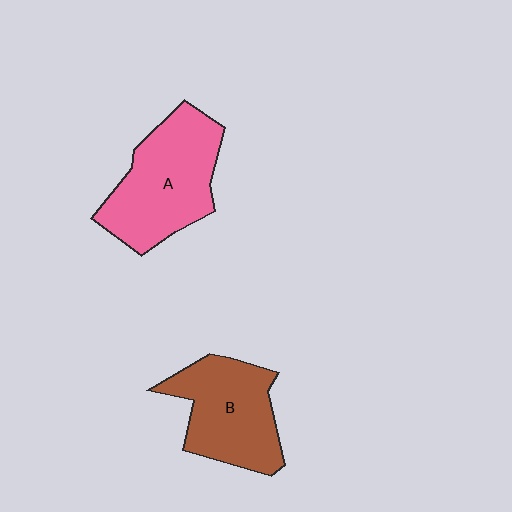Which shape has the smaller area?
Shape B (brown).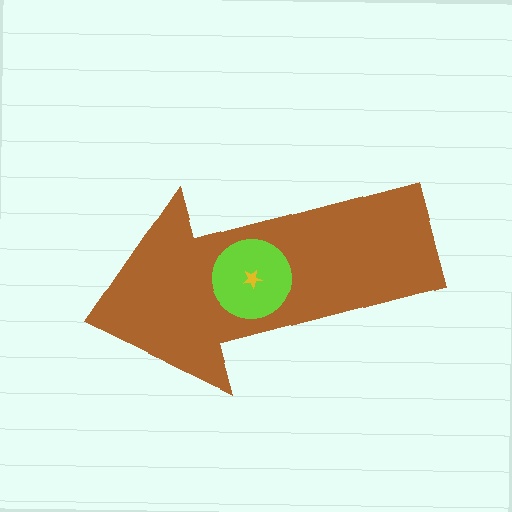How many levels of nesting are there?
3.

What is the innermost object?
The yellow star.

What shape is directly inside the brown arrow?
The lime circle.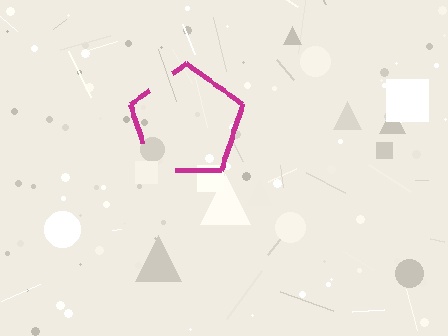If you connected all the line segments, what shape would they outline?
They would outline a pentagon.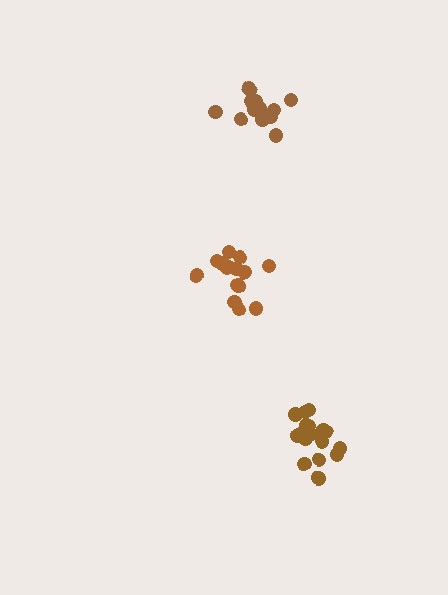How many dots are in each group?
Group 1: 18 dots, Group 2: 16 dots, Group 3: 13 dots (47 total).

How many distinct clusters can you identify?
There are 3 distinct clusters.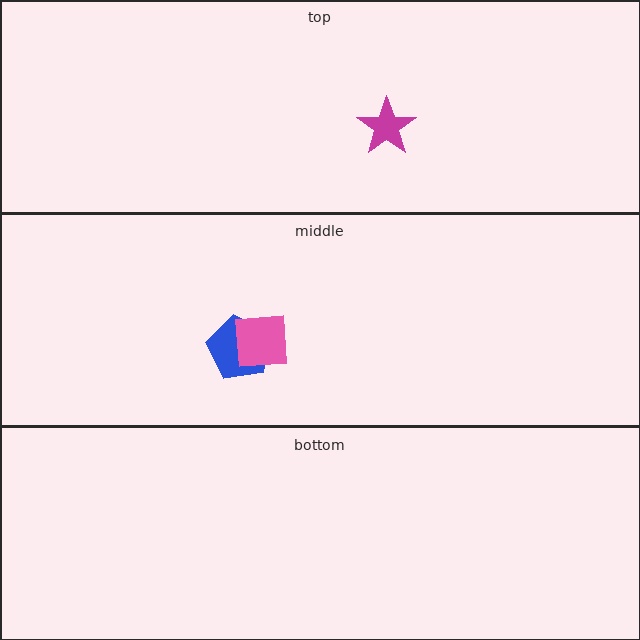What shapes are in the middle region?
The blue pentagon, the pink square.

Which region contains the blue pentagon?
The middle region.